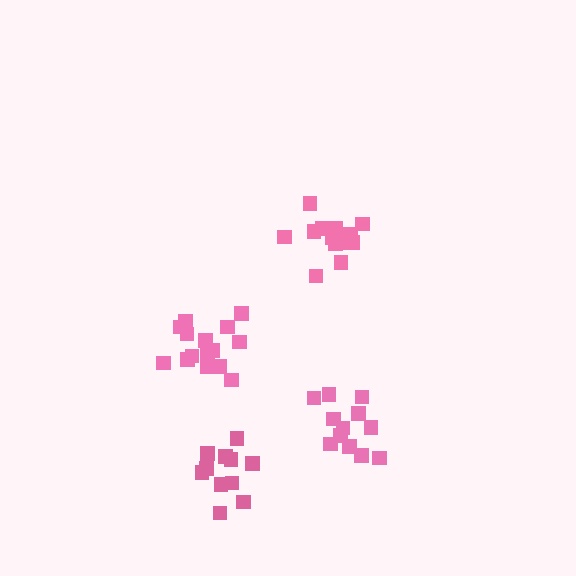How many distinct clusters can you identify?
There are 4 distinct clusters.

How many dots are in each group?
Group 1: 12 dots, Group 2: 11 dots, Group 3: 15 dots, Group 4: 15 dots (53 total).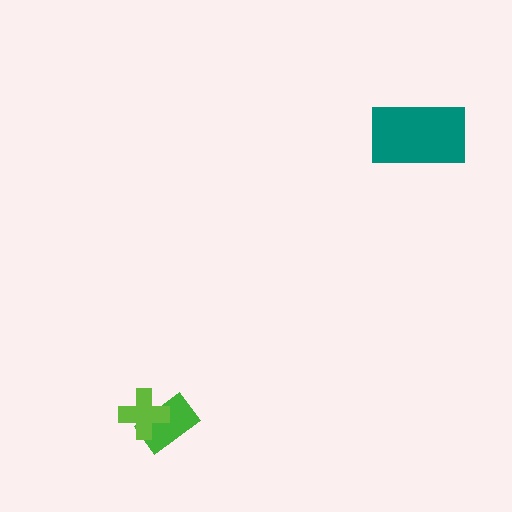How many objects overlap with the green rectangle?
1 object overlaps with the green rectangle.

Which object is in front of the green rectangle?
The lime cross is in front of the green rectangle.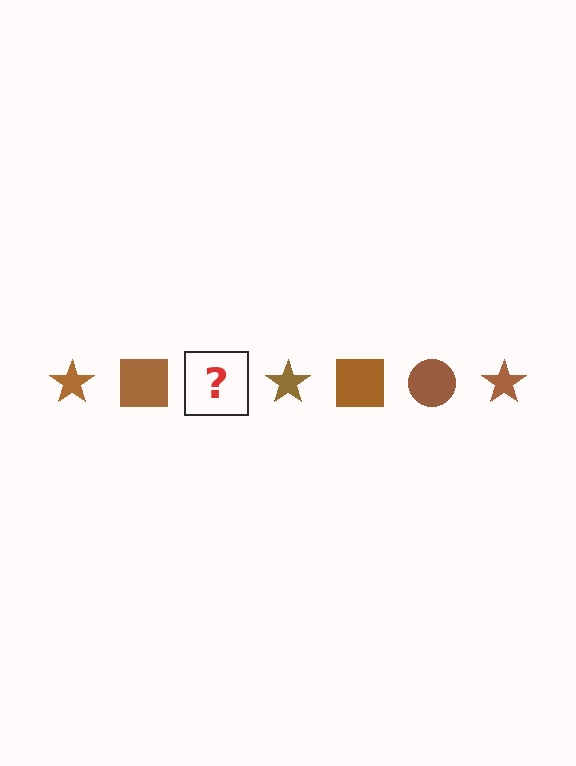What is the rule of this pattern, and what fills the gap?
The rule is that the pattern cycles through star, square, circle shapes in brown. The gap should be filled with a brown circle.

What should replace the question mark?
The question mark should be replaced with a brown circle.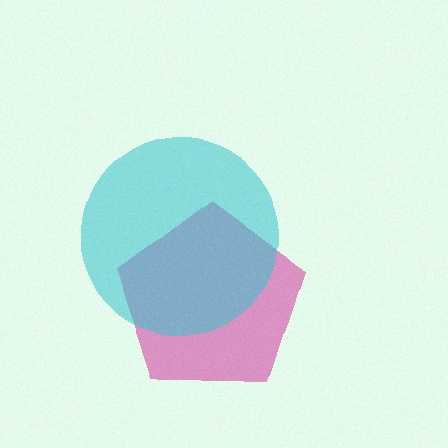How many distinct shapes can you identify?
There are 2 distinct shapes: a magenta pentagon, a cyan circle.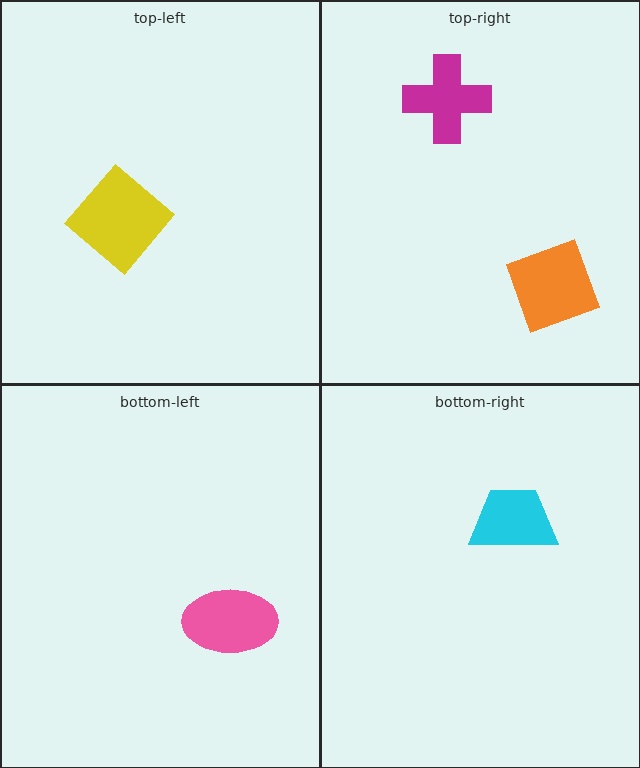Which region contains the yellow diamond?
The top-left region.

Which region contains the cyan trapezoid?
The bottom-right region.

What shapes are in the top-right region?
The orange square, the magenta cross.